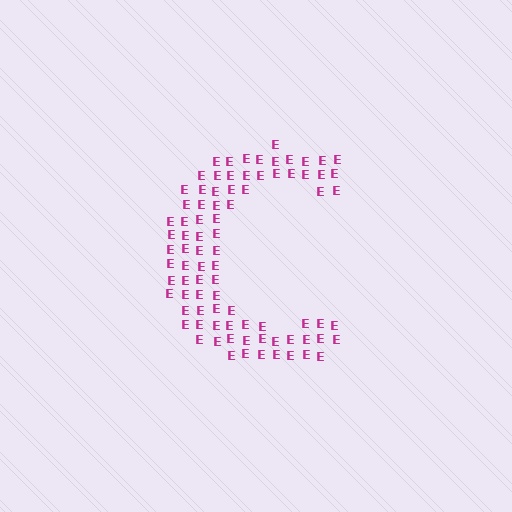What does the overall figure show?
The overall figure shows the letter C.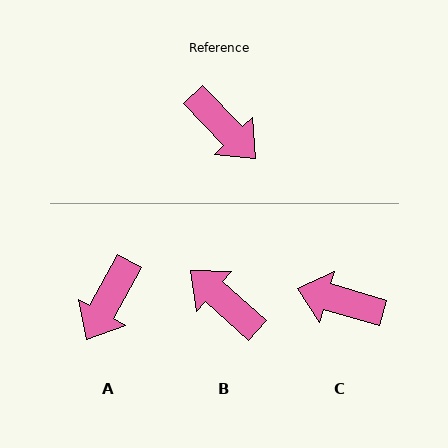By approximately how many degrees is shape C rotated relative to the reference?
Approximately 150 degrees clockwise.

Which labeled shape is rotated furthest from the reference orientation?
B, about 176 degrees away.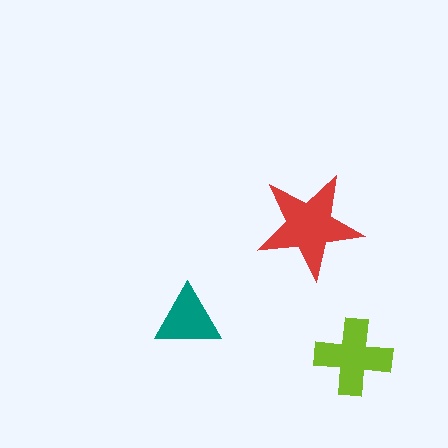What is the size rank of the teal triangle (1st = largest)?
3rd.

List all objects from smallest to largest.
The teal triangle, the lime cross, the red star.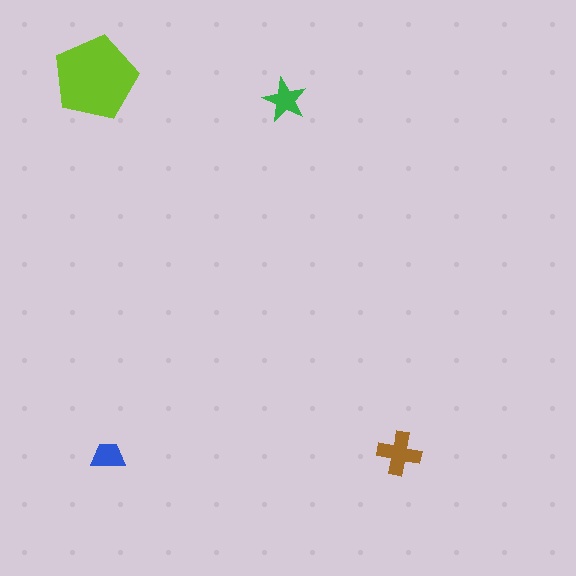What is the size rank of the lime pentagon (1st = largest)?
1st.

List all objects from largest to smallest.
The lime pentagon, the brown cross, the green star, the blue trapezoid.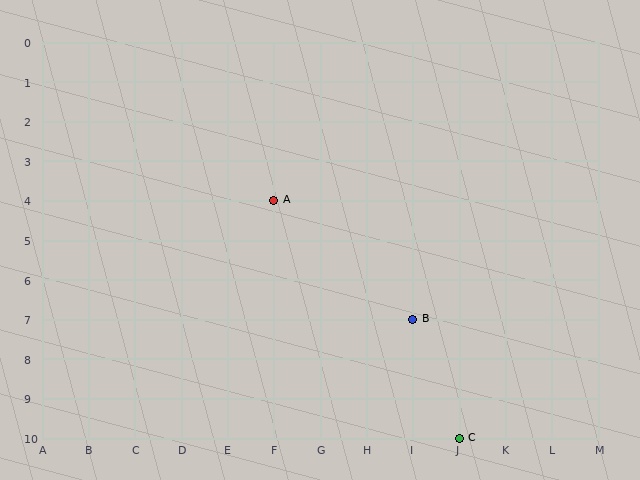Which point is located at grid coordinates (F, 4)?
Point A is at (F, 4).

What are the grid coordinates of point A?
Point A is at grid coordinates (F, 4).